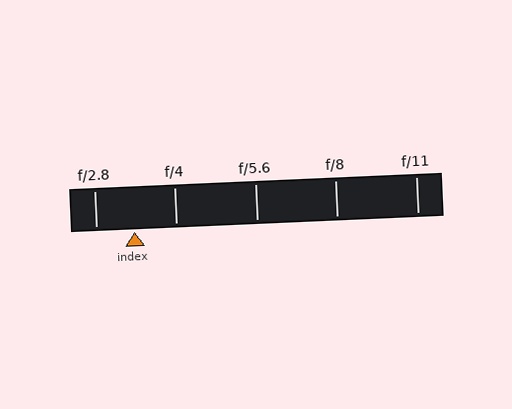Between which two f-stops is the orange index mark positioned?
The index mark is between f/2.8 and f/4.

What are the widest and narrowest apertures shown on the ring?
The widest aperture shown is f/2.8 and the narrowest is f/11.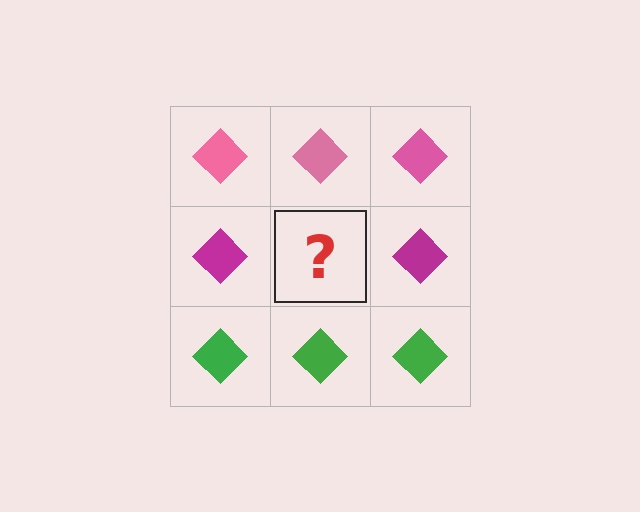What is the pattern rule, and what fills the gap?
The rule is that each row has a consistent color. The gap should be filled with a magenta diamond.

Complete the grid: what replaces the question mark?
The question mark should be replaced with a magenta diamond.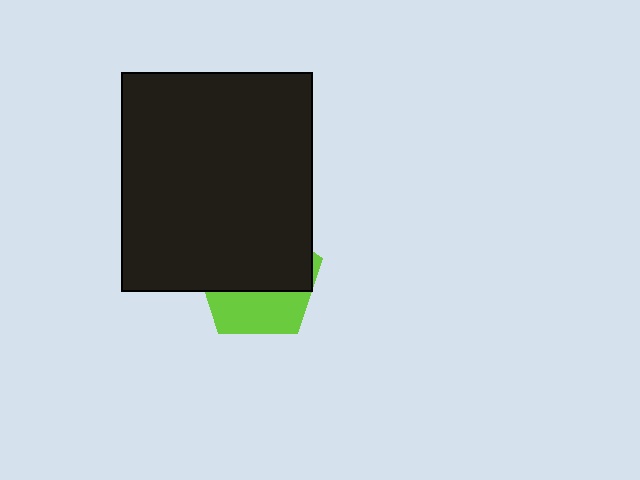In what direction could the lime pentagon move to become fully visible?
The lime pentagon could move down. That would shift it out from behind the black rectangle entirely.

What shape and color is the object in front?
The object in front is a black rectangle.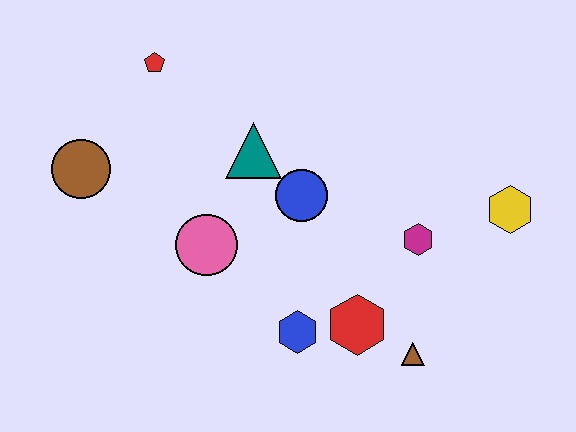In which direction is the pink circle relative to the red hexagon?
The pink circle is to the left of the red hexagon.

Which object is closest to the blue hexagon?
The red hexagon is closest to the blue hexagon.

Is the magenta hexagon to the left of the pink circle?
No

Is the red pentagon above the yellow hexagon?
Yes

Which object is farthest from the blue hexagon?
The red pentagon is farthest from the blue hexagon.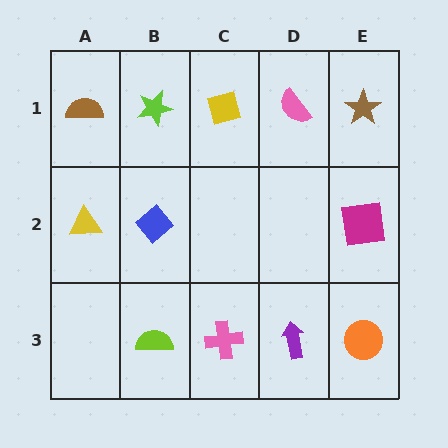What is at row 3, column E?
An orange circle.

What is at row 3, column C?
A pink cross.